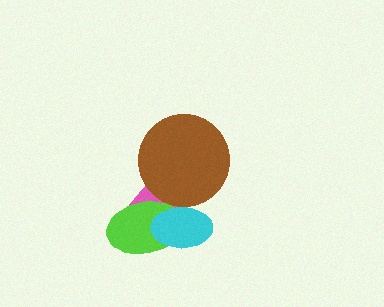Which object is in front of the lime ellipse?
The cyan ellipse is in front of the lime ellipse.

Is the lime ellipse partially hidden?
Yes, it is partially covered by another shape.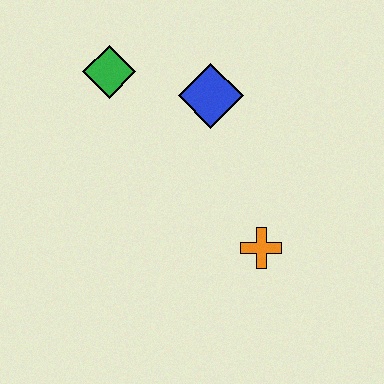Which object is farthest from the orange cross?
The green diamond is farthest from the orange cross.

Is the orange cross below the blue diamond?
Yes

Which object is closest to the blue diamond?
The green diamond is closest to the blue diamond.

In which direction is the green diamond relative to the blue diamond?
The green diamond is to the left of the blue diamond.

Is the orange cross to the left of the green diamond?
No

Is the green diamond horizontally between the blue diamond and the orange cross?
No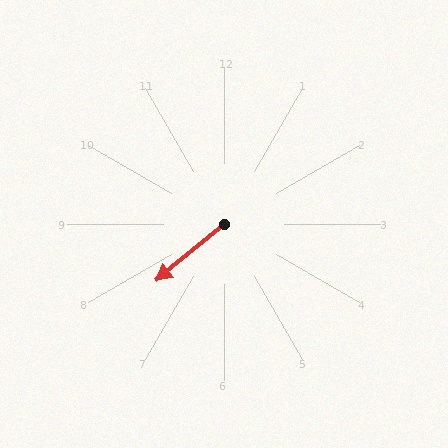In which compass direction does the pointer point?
Southwest.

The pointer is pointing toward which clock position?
Roughly 8 o'clock.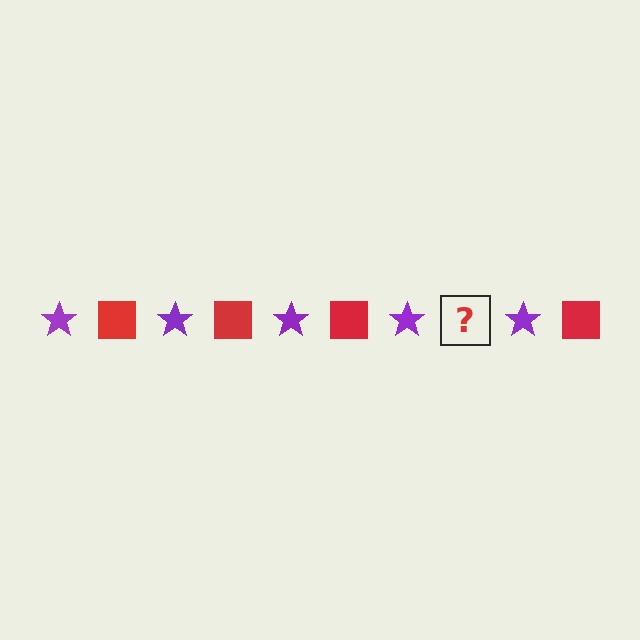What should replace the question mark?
The question mark should be replaced with a red square.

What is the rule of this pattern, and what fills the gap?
The rule is that the pattern alternates between purple star and red square. The gap should be filled with a red square.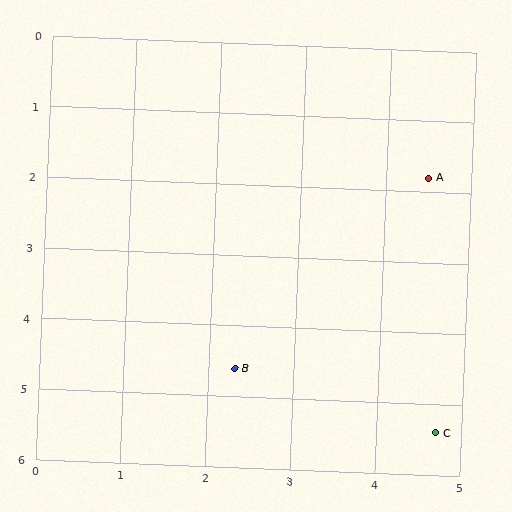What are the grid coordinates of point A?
Point A is at approximately (4.5, 1.8).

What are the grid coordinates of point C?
Point C is at approximately (4.7, 5.4).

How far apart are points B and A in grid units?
Points B and A are about 3.6 grid units apart.